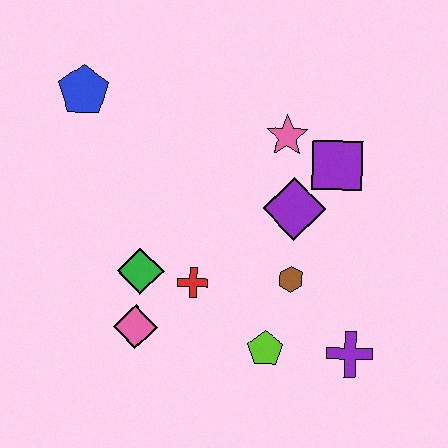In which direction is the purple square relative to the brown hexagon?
The purple square is above the brown hexagon.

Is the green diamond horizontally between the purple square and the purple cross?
No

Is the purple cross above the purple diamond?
No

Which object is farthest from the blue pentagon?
The purple cross is farthest from the blue pentagon.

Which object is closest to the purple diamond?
The purple square is closest to the purple diamond.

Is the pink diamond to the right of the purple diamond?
No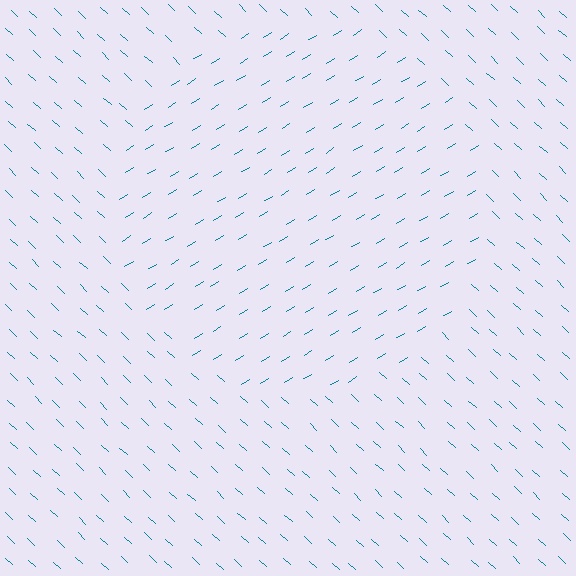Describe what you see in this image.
The image is filled with small teal line segments. A circle region in the image has lines oriented differently from the surrounding lines, creating a visible texture boundary.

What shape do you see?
I see a circle.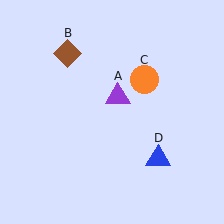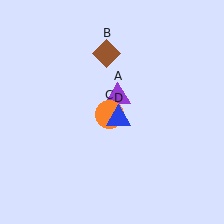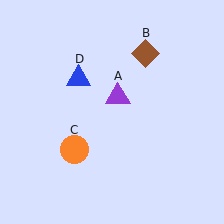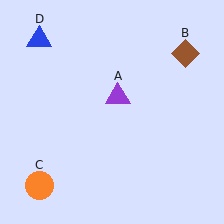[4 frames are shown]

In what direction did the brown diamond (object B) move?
The brown diamond (object B) moved right.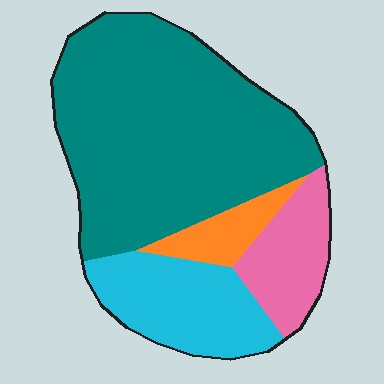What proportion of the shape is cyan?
Cyan takes up less than a quarter of the shape.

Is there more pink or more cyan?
Cyan.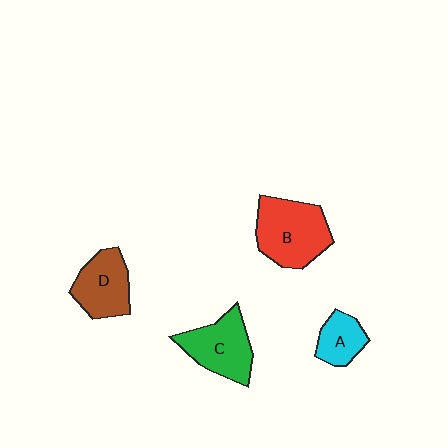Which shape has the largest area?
Shape B (red).